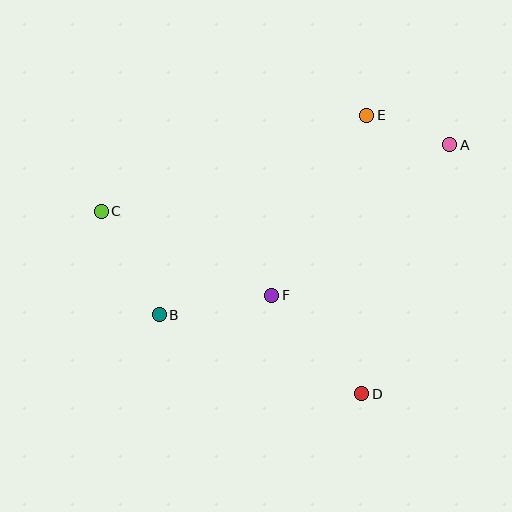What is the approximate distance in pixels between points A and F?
The distance between A and F is approximately 233 pixels.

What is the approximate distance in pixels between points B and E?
The distance between B and E is approximately 288 pixels.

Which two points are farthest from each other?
Points A and C are farthest from each other.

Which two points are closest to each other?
Points A and E are closest to each other.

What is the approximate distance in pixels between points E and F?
The distance between E and F is approximately 204 pixels.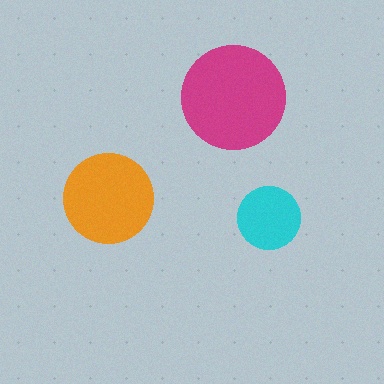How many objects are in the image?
There are 3 objects in the image.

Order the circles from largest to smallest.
the magenta one, the orange one, the cyan one.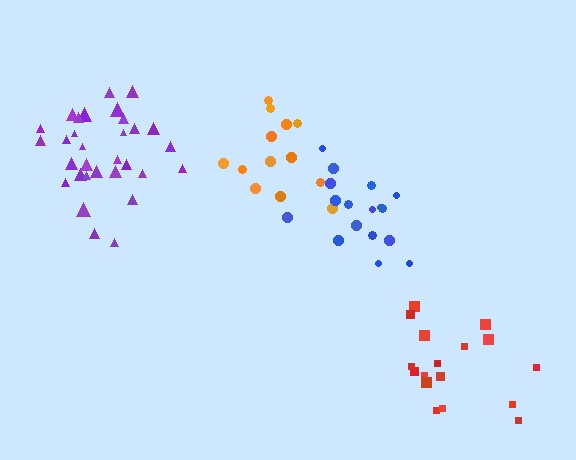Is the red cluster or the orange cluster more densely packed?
Red.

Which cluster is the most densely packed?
Purple.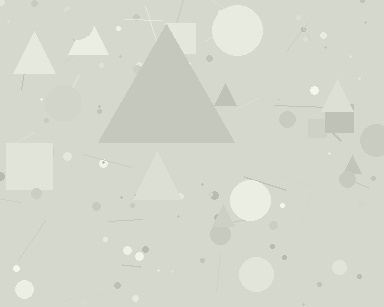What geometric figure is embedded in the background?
A triangle is embedded in the background.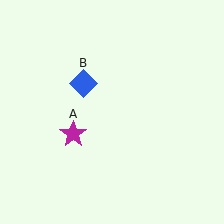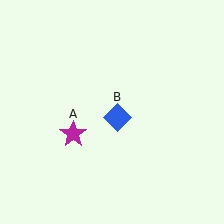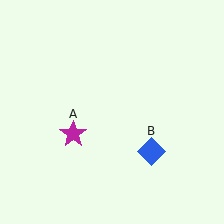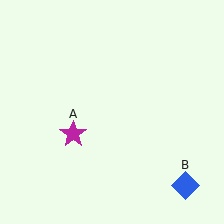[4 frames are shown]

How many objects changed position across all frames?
1 object changed position: blue diamond (object B).